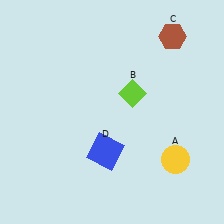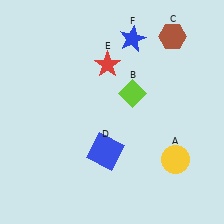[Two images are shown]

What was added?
A red star (E), a blue star (F) were added in Image 2.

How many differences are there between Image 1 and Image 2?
There are 2 differences between the two images.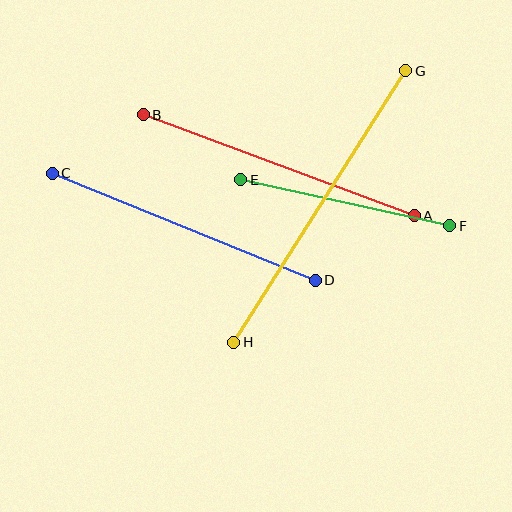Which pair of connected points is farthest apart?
Points G and H are farthest apart.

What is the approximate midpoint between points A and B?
The midpoint is at approximately (279, 165) pixels.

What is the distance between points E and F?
The distance is approximately 214 pixels.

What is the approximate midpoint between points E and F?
The midpoint is at approximately (345, 203) pixels.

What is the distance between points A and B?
The distance is approximately 289 pixels.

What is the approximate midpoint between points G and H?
The midpoint is at approximately (320, 206) pixels.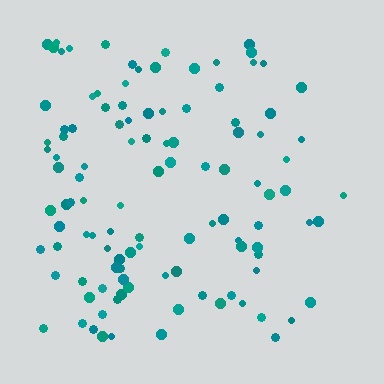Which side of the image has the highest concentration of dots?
The left.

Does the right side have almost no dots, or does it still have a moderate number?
Still a moderate number, just noticeably fewer than the left.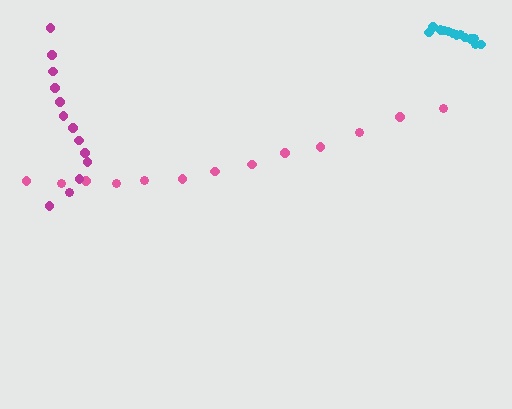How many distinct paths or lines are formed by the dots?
There are 3 distinct paths.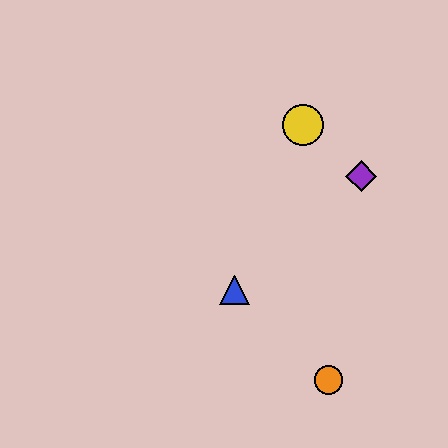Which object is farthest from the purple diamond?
The orange circle is farthest from the purple diamond.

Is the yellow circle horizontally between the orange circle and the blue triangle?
Yes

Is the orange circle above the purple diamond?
No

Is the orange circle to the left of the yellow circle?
No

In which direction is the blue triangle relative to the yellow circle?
The blue triangle is below the yellow circle.